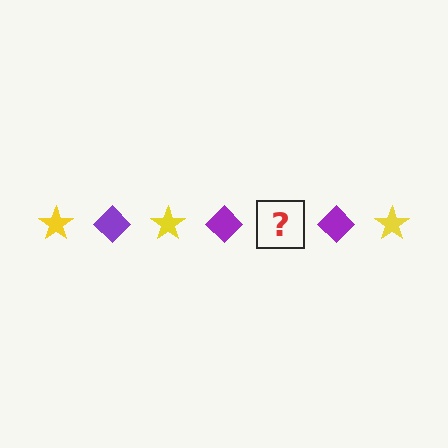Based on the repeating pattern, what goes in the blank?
The blank should be a yellow star.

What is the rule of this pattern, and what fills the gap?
The rule is that the pattern alternates between yellow star and purple diamond. The gap should be filled with a yellow star.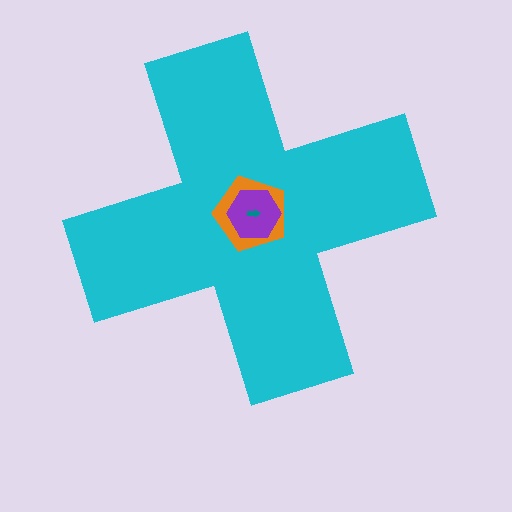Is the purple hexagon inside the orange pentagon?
Yes.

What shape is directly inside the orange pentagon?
The purple hexagon.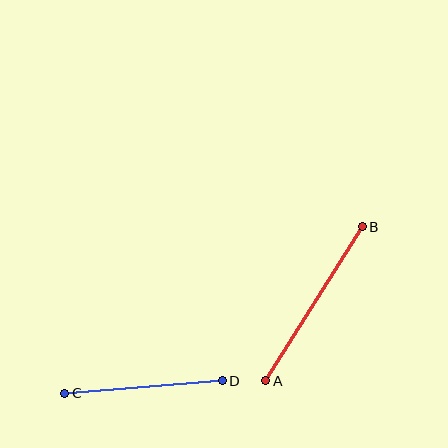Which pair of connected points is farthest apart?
Points A and B are farthest apart.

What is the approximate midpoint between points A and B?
The midpoint is at approximately (314, 304) pixels.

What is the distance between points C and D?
The distance is approximately 158 pixels.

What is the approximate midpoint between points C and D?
The midpoint is at approximately (143, 387) pixels.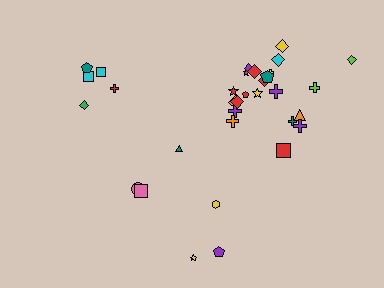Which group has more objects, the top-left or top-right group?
The top-right group.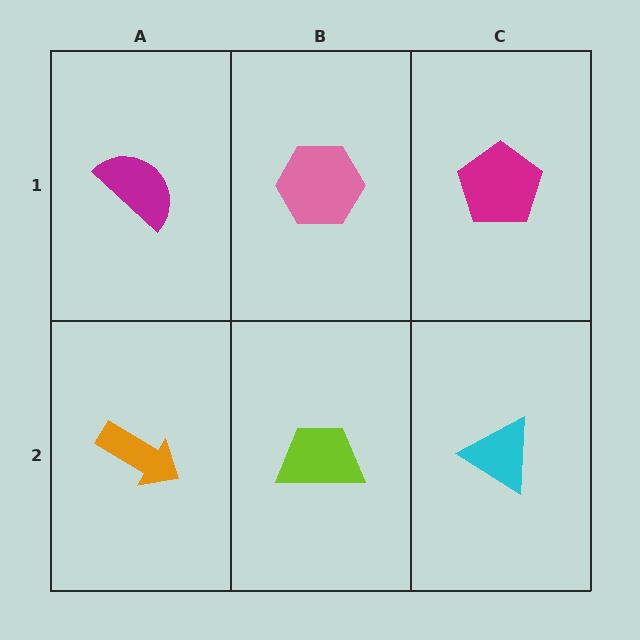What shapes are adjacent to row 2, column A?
A magenta semicircle (row 1, column A), a lime trapezoid (row 2, column B).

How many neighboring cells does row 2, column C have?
2.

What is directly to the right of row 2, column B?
A cyan triangle.